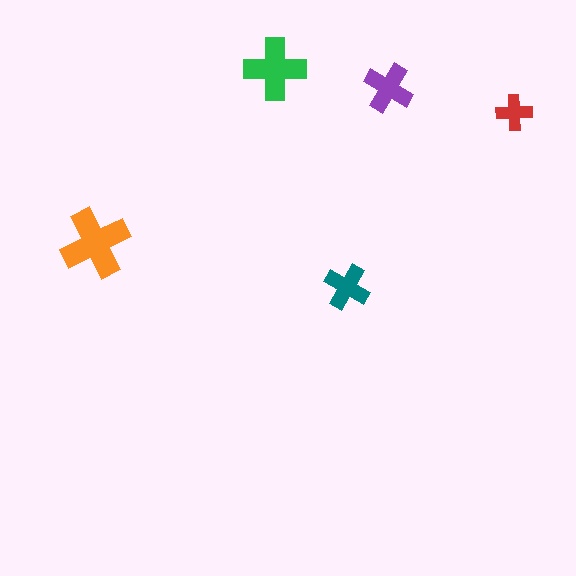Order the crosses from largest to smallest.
the orange one, the green one, the purple one, the teal one, the red one.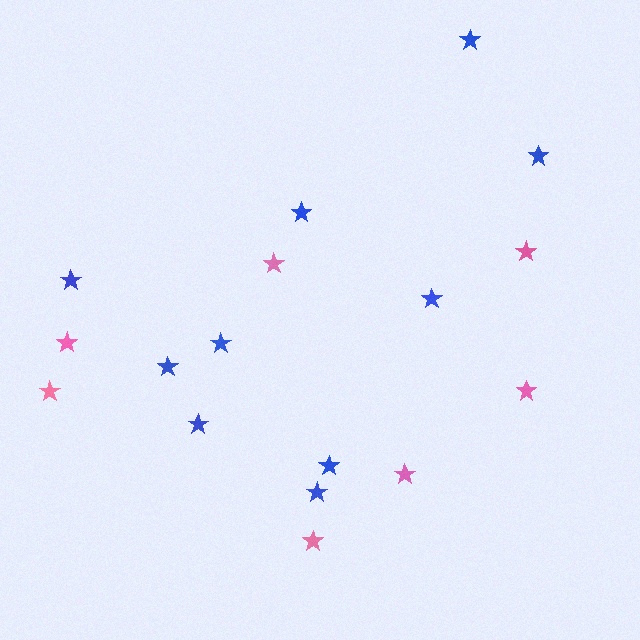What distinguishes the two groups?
There are 2 groups: one group of pink stars (7) and one group of blue stars (10).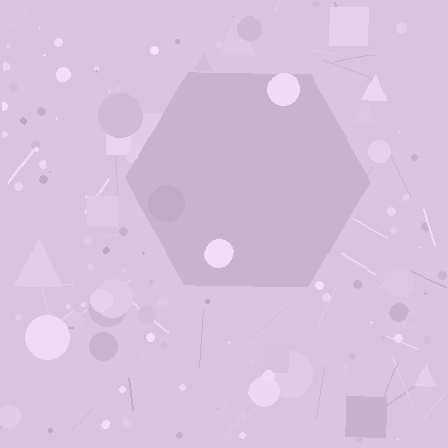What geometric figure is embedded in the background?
A hexagon is embedded in the background.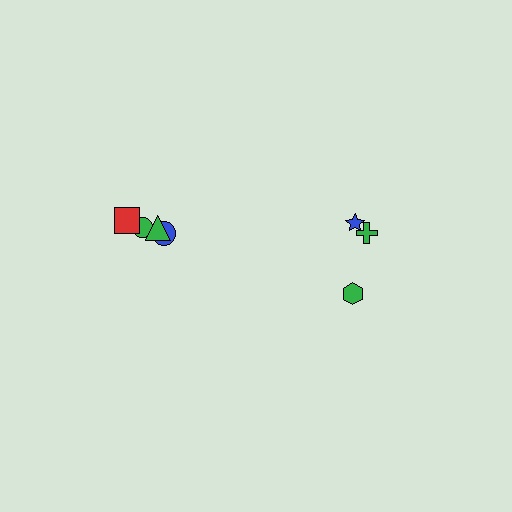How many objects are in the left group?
There are 5 objects.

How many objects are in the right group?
There are 3 objects.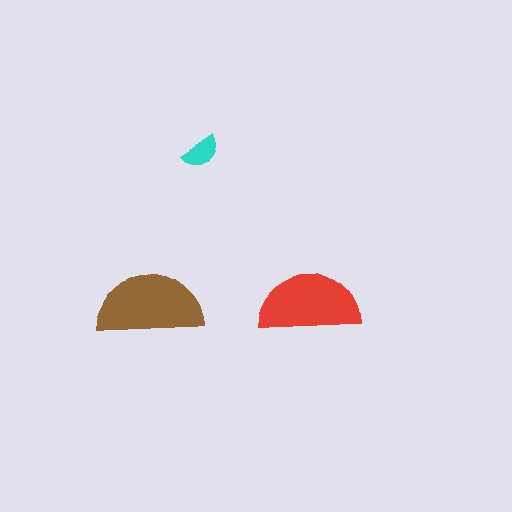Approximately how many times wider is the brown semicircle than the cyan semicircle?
About 2.5 times wider.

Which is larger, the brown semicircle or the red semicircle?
The brown one.